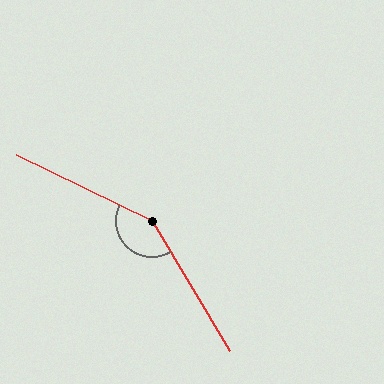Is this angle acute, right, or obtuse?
It is obtuse.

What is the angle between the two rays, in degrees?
Approximately 147 degrees.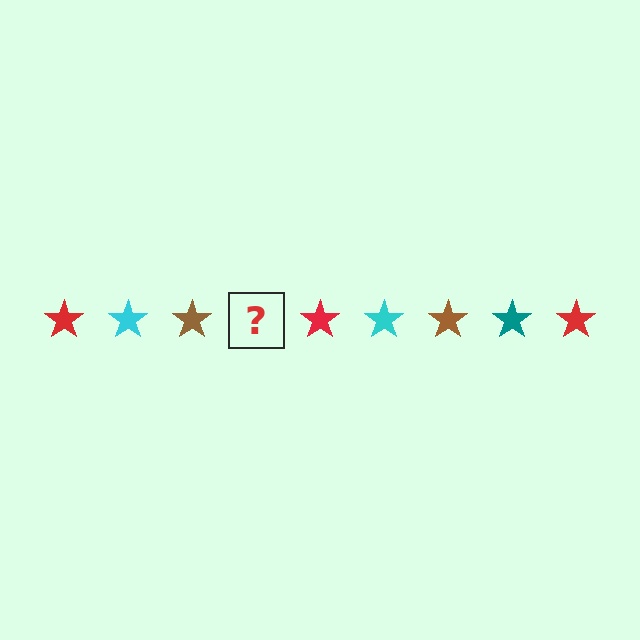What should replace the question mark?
The question mark should be replaced with a teal star.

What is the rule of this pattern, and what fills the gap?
The rule is that the pattern cycles through red, cyan, brown, teal stars. The gap should be filled with a teal star.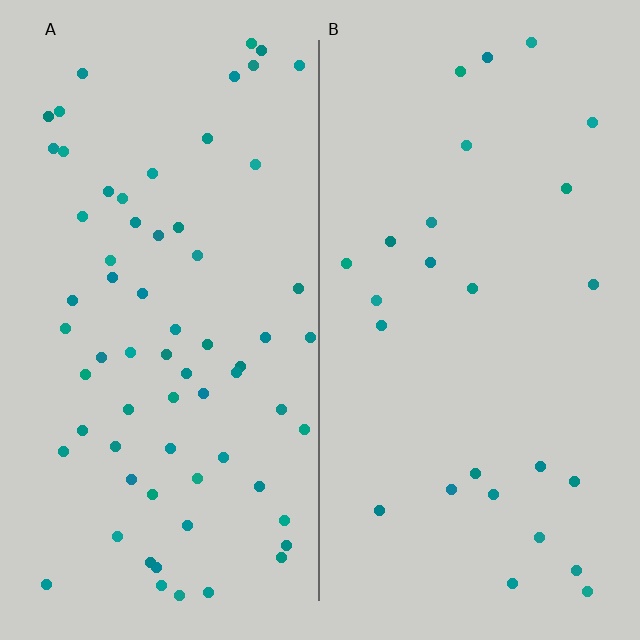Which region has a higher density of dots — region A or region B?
A (the left).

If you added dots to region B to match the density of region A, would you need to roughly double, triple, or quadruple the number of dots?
Approximately triple.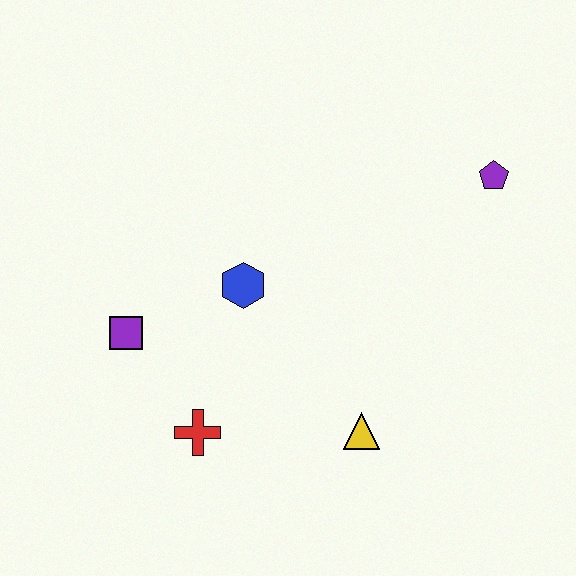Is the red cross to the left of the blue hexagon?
Yes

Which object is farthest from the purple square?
The purple pentagon is farthest from the purple square.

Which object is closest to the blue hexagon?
The purple square is closest to the blue hexagon.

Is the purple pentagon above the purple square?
Yes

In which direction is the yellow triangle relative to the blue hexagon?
The yellow triangle is below the blue hexagon.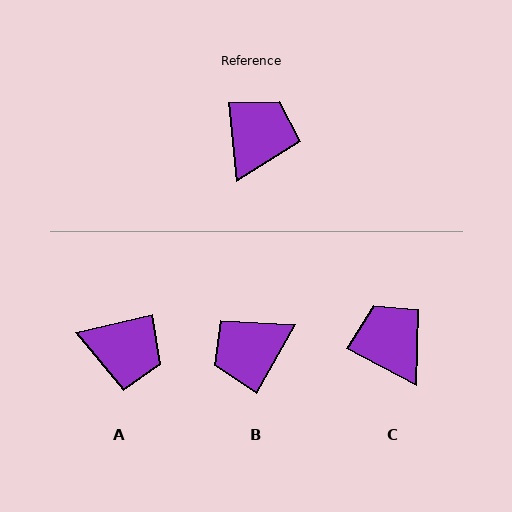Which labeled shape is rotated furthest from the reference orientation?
B, about 145 degrees away.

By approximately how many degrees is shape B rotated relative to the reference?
Approximately 145 degrees counter-clockwise.